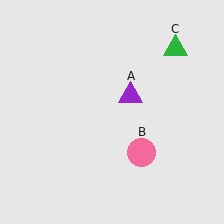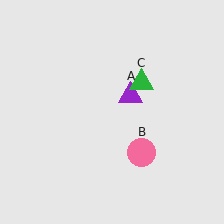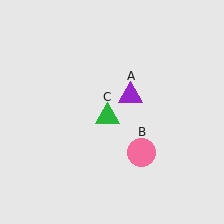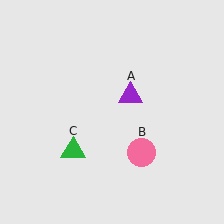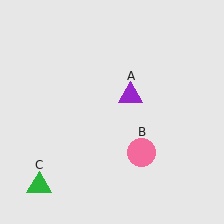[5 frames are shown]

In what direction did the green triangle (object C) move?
The green triangle (object C) moved down and to the left.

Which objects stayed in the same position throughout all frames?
Purple triangle (object A) and pink circle (object B) remained stationary.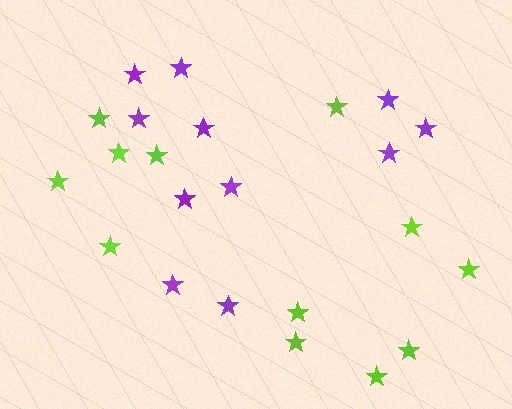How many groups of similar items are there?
There are 2 groups: one group of lime stars (12) and one group of purple stars (11).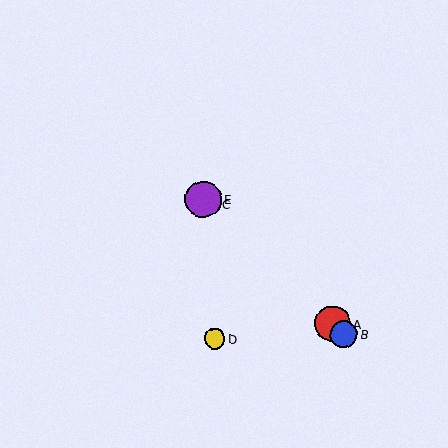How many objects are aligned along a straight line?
4 objects (A, B, C, E) are aligned along a straight line.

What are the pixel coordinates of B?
Object B is at (344, 334).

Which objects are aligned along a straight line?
Objects A, B, C, E are aligned along a straight line.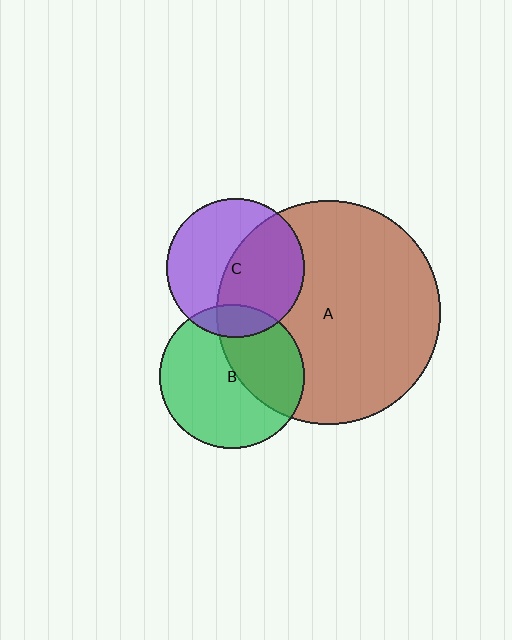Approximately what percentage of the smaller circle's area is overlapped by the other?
Approximately 50%.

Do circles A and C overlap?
Yes.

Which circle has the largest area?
Circle A (brown).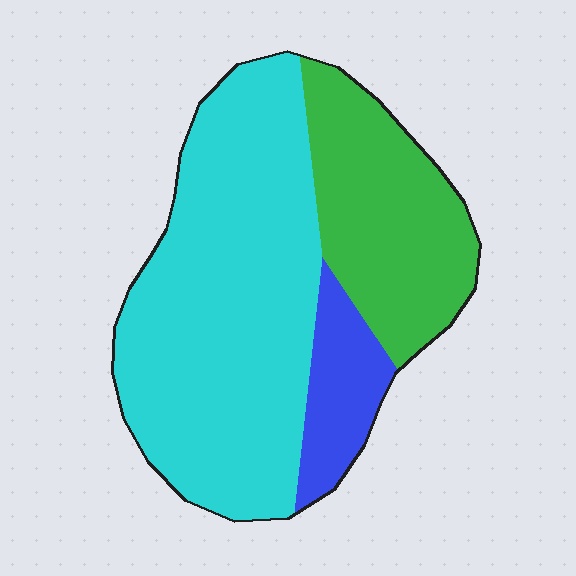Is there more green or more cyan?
Cyan.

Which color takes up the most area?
Cyan, at roughly 60%.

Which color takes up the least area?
Blue, at roughly 10%.